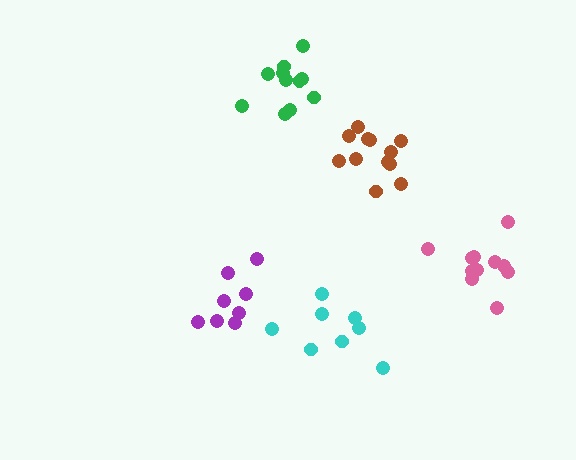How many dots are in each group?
Group 1: 12 dots, Group 2: 12 dots, Group 3: 8 dots, Group 4: 8 dots, Group 5: 11 dots (51 total).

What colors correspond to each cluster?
The clusters are colored: brown, pink, purple, cyan, green.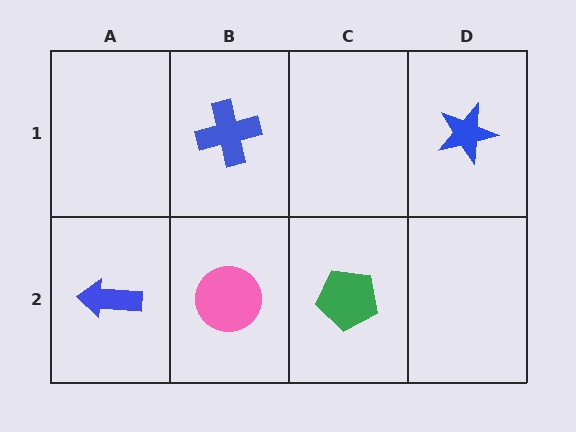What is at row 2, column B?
A pink circle.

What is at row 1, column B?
A blue cross.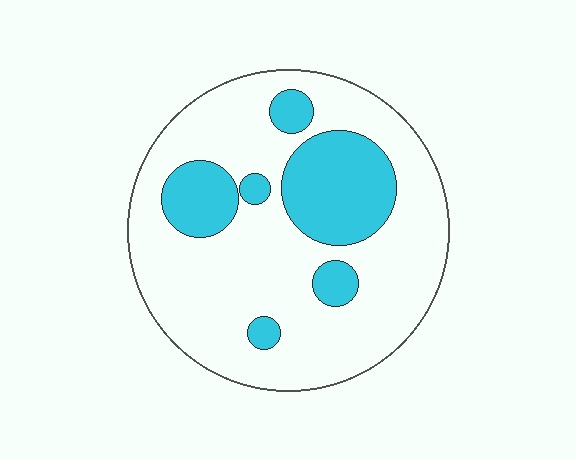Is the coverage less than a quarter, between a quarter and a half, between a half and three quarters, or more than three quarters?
Less than a quarter.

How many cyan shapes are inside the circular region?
6.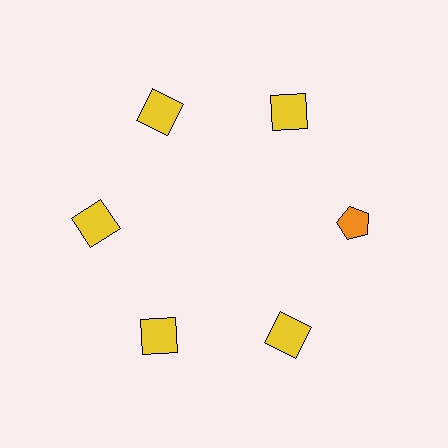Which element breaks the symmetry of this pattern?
The orange pentagon at roughly the 3 o'clock position breaks the symmetry. All other shapes are yellow squares.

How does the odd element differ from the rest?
It differs in both color (orange instead of yellow) and shape (pentagon instead of square).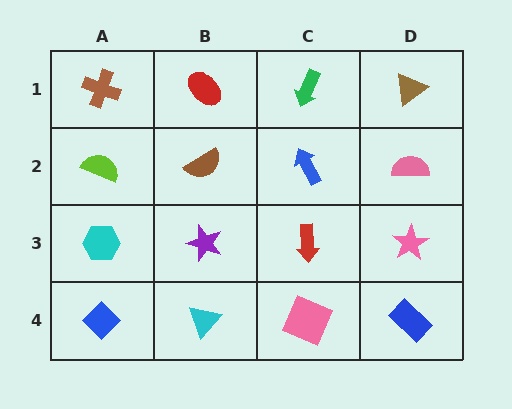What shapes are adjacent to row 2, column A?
A brown cross (row 1, column A), a cyan hexagon (row 3, column A), a brown semicircle (row 2, column B).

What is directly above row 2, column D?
A brown triangle.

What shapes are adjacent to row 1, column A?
A lime semicircle (row 2, column A), a red ellipse (row 1, column B).